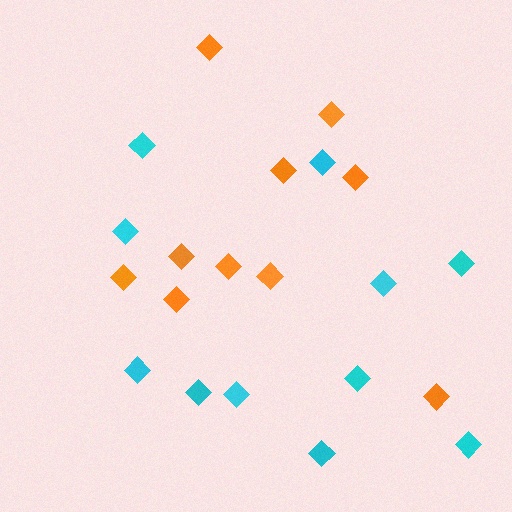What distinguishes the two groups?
There are 2 groups: one group of cyan diamonds (11) and one group of orange diamonds (10).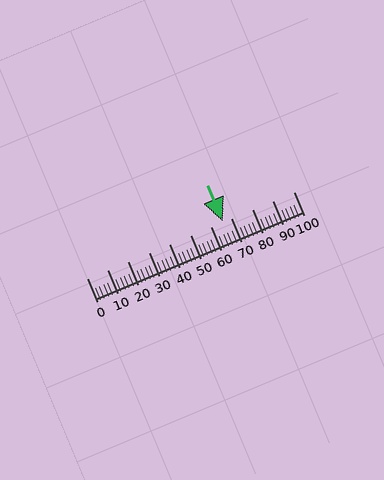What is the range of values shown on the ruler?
The ruler shows values from 0 to 100.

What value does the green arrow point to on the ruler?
The green arrow points to approximately 66.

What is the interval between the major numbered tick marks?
The major tick marks are spaced 10 units apart.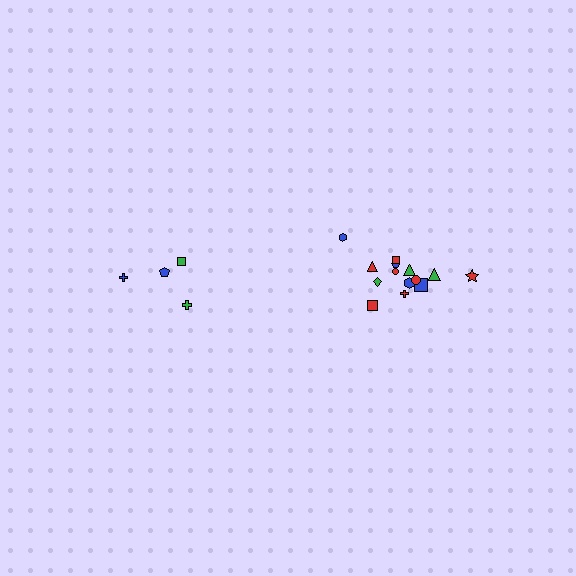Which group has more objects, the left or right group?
The right group.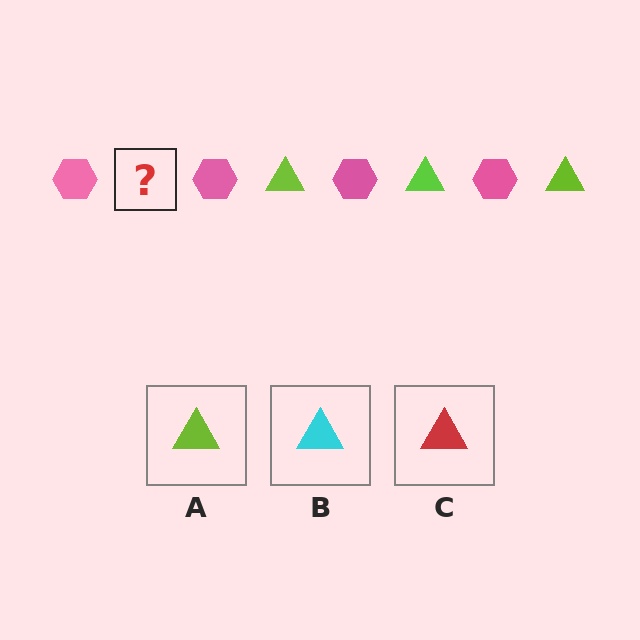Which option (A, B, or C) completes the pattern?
A.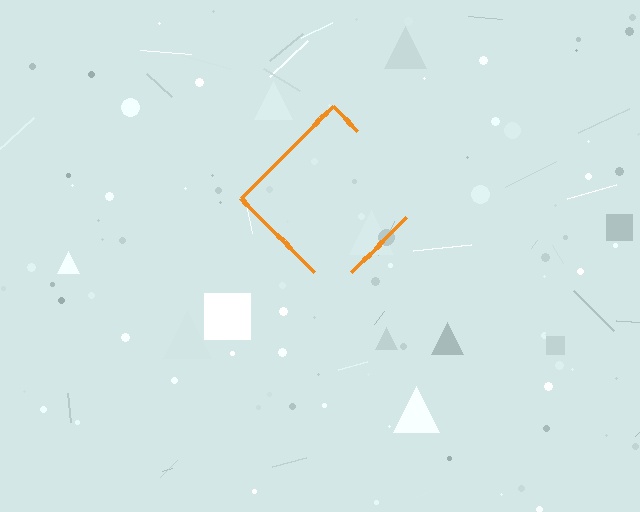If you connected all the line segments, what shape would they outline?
They would outline a diamond.